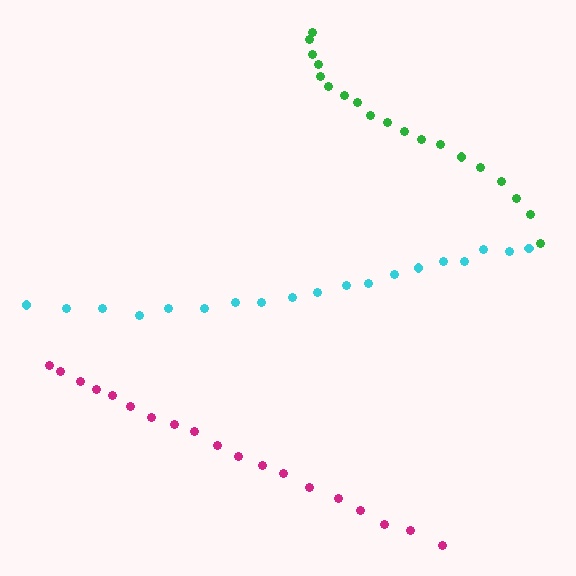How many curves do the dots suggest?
There are 3 distinct paths.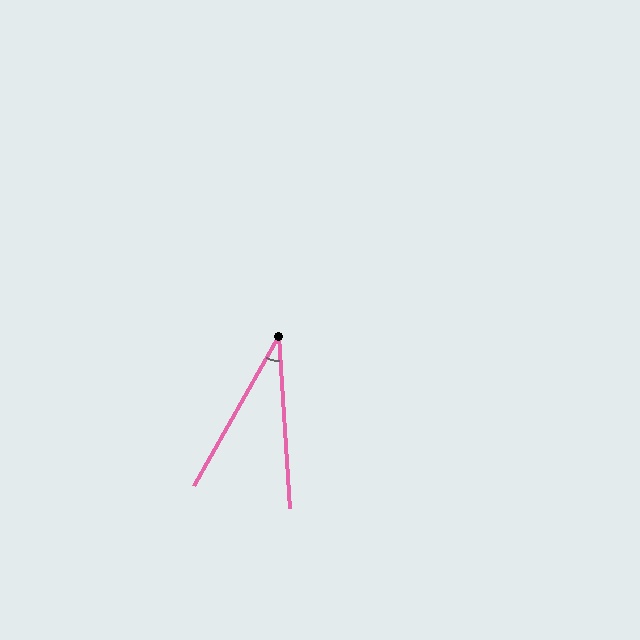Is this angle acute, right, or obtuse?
It is acute.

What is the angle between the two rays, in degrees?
Approximately 33 degrees.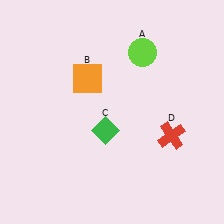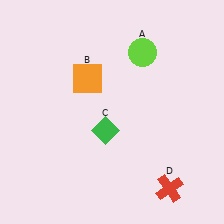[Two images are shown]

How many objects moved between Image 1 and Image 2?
1 object moved between the two images.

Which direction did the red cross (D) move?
The red cross (D) moved down.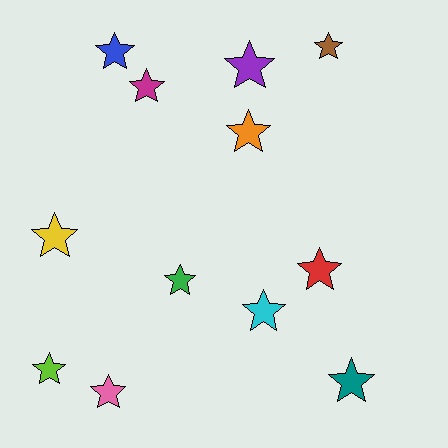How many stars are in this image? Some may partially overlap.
There are 12 stars.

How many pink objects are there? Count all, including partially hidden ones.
There is 1 pink object.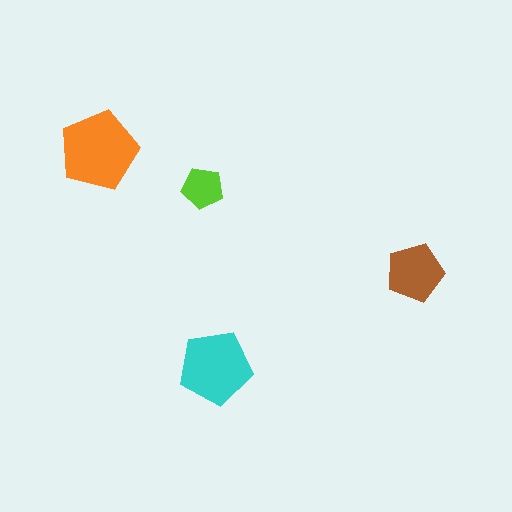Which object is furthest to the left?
The orange pentagon is leftmost.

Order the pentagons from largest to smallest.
the orange one, the cyan one, the brown one, the lime one.